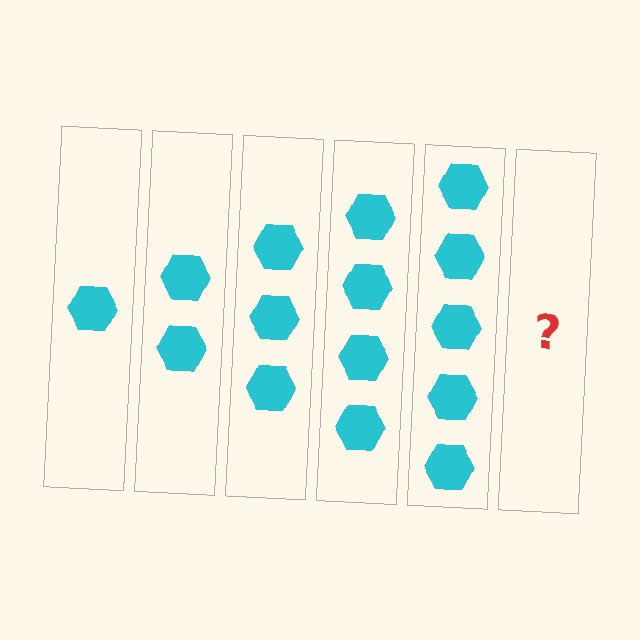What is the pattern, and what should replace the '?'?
The pattern is that each step adds one more hexagon. The '?' should be 6 hexagons.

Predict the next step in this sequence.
The next step is 6 hexagons.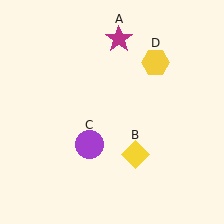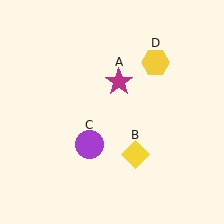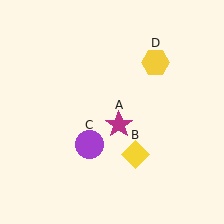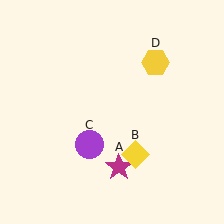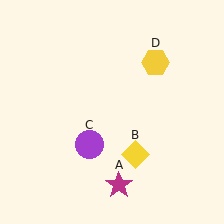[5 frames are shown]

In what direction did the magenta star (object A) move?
The magenta star (object A) moved down.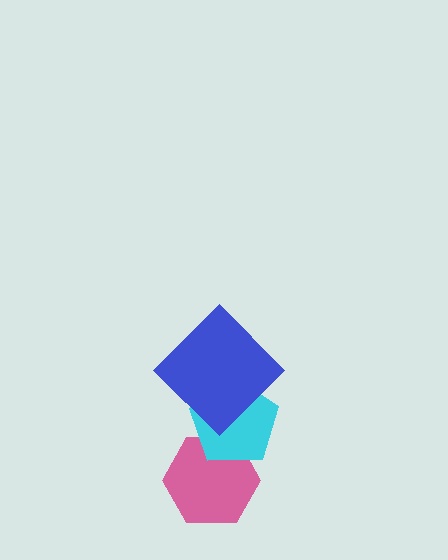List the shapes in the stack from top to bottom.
From top to bottom: the blue diamond, the cyan pentagon, the pink hexagon.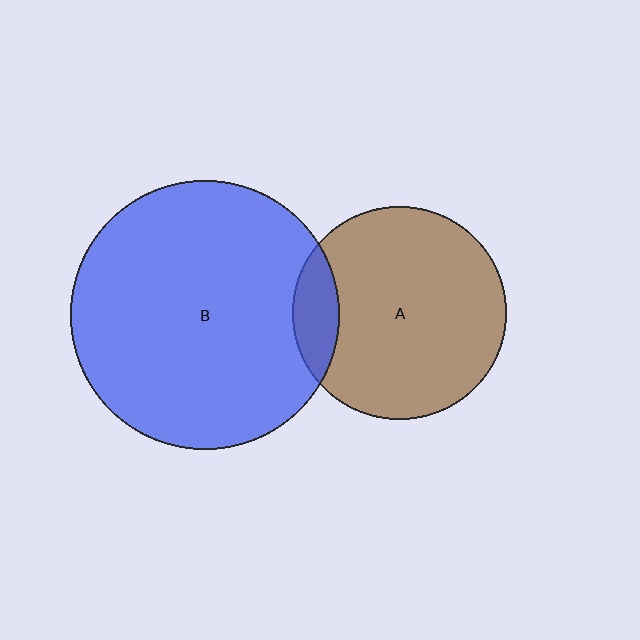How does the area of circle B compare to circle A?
Approximately 1.6 times.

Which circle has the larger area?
Circle B (blue).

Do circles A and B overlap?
Yes.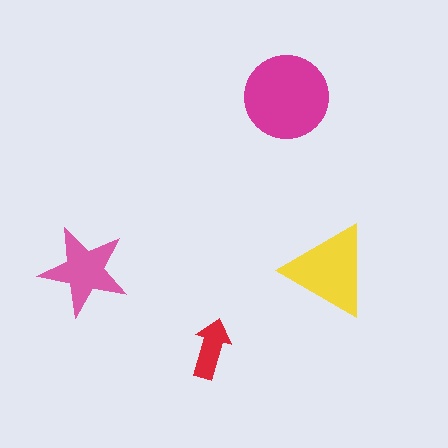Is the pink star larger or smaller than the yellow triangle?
Smaller.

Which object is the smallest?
The red arrow.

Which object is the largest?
The magenta circle.